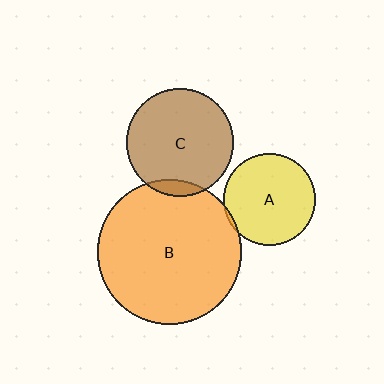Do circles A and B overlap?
Yes.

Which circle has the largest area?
Circle B (orange).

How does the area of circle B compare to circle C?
Approximately 1.8 times.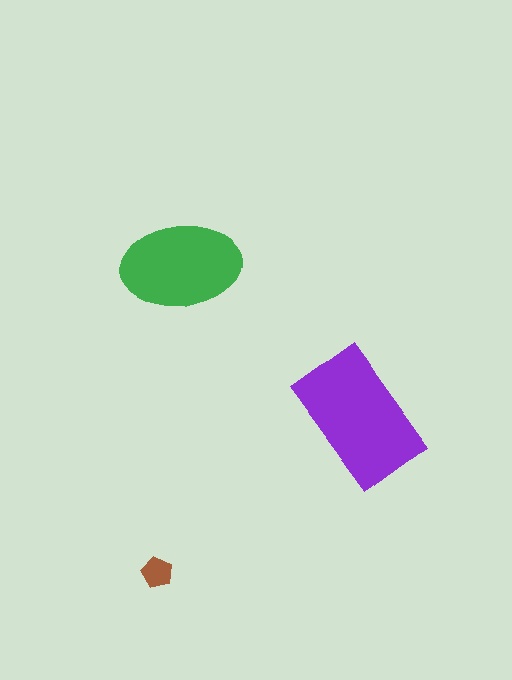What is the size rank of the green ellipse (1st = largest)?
2nd.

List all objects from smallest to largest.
The brown pentagon, the green ellipse, the purple rectangle.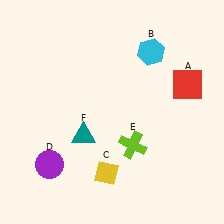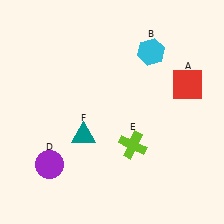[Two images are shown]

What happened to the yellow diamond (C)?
The yellow diamond (C) was removed in Image 2. It was in the bottom-left area of Image 1.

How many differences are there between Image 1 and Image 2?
There is 1 difference between the two images.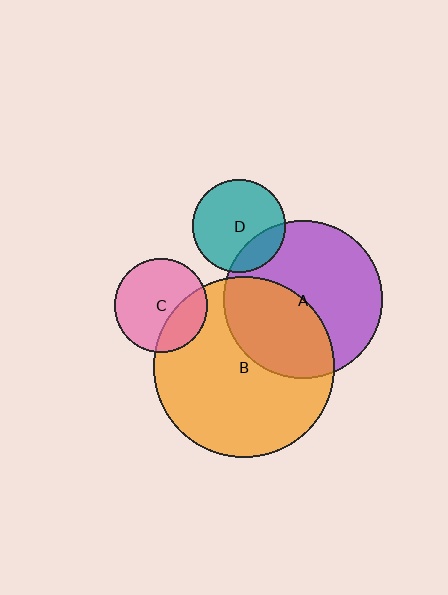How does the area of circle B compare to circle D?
Approximately 3.8 times.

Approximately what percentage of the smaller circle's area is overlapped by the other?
Approximately 40%.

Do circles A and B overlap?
Yes.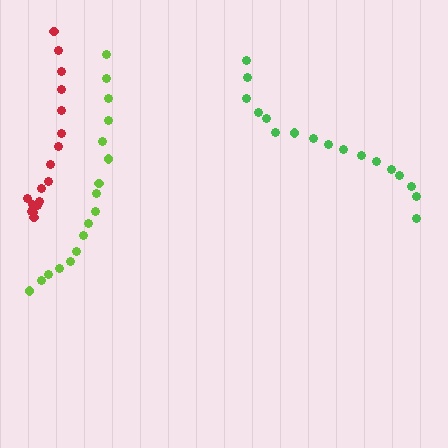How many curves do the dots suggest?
There are 3 distinct paths.